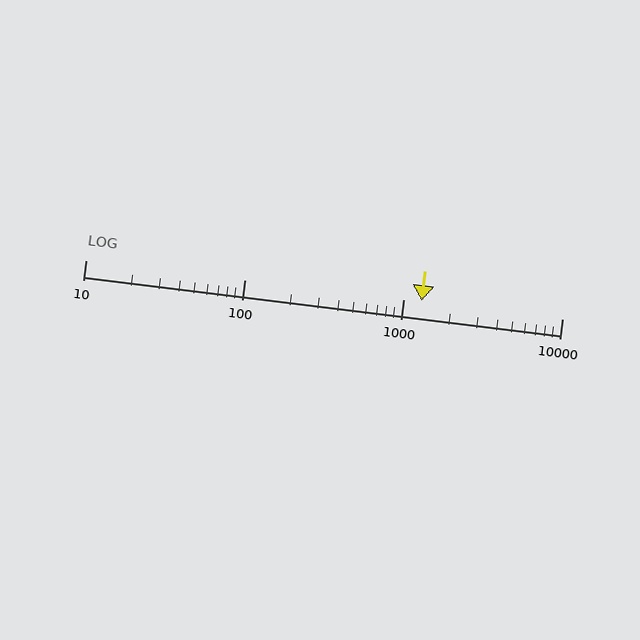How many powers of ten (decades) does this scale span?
The scale spans 3 decades, from 10 to 10000.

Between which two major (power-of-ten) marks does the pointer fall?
The pointer is between 1000 and 10000.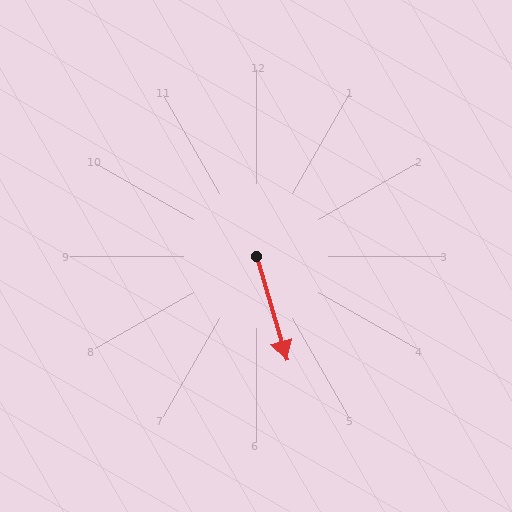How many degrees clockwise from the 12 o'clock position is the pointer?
Approximately 164 degrees.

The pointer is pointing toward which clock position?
Roughly 5 o'clock.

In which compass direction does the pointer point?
South.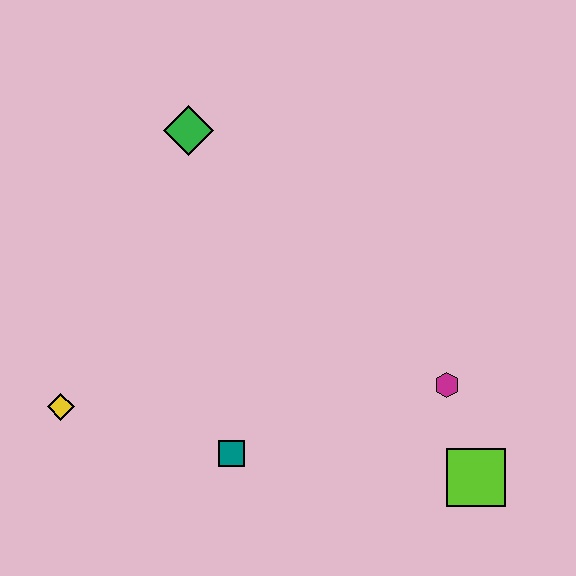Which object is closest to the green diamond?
The yellow diamond is closest to the green diamond.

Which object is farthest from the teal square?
The green diamond is farthest from the teal square.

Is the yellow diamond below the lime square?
No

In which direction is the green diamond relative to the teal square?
The green diamond is above the teal square.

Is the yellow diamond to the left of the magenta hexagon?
Yes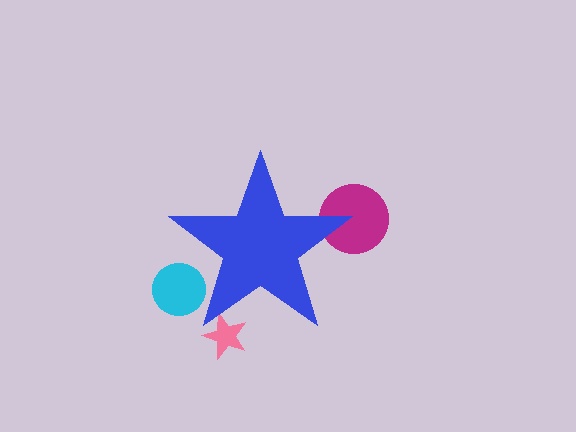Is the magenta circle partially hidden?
Yes, the magenta circle is partially hidden behind the blue star.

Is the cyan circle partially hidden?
Yes, the cyan circle is partially hidden behind the blue star.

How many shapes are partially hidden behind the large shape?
3 shapes are partially hidden.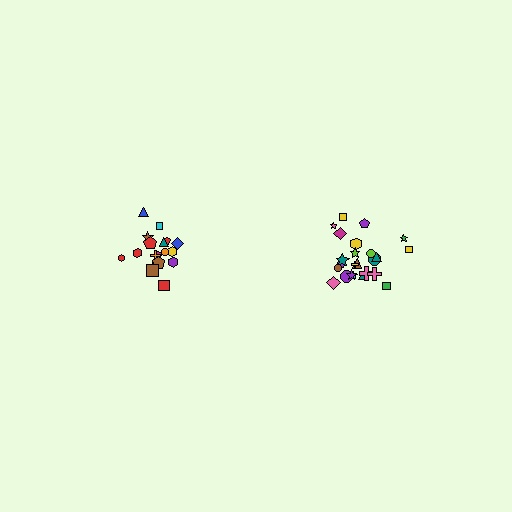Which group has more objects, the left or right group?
The right group.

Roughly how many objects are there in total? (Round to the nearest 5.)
Roughly 45 objects in total.